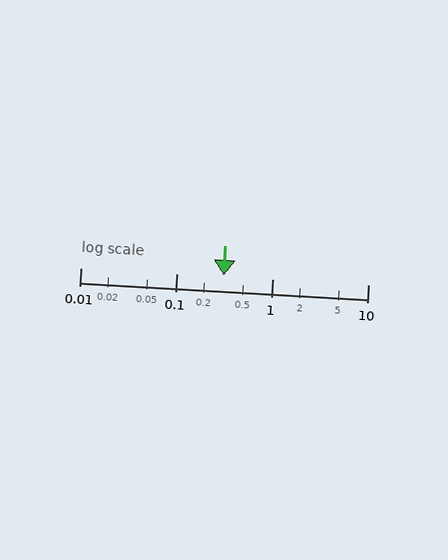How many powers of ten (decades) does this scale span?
The scale spans 3 decades, from 0.01 to 10.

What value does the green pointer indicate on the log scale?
The pointer indicates approximately 0.31.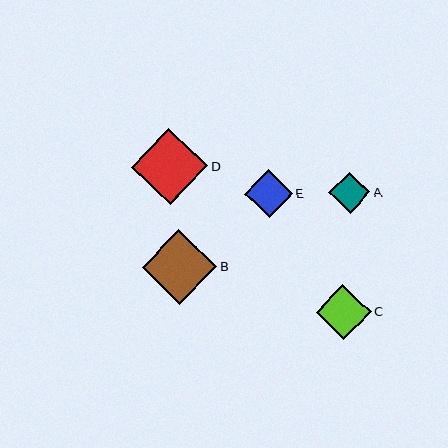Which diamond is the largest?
Diamond D is the largest with a size of approximately 76 pixels.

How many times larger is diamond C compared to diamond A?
Diamond C is approximately 1.3 times the size of diamond A.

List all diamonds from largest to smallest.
From largest to smallest: D, B, C, E, A.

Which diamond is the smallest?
Diamond A is the smallest with a size of approximately 41 pixels.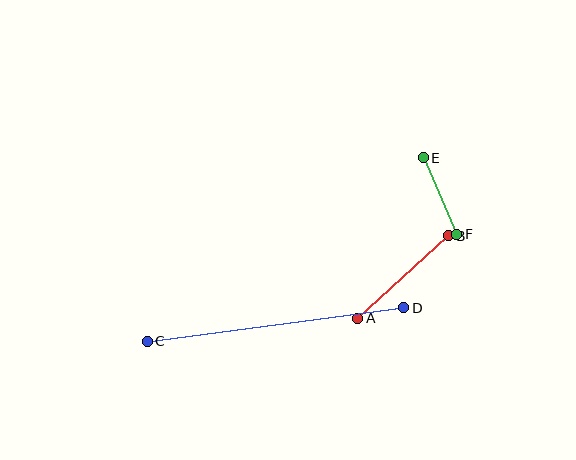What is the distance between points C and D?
The distance is approximately 259 pixels.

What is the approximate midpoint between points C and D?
The midpoint is at approximately (276, 324) pixels.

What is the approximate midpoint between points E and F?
The midpoint is at approximately (440, 196) pixels.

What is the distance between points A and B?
The distance is approximately 123 pixels.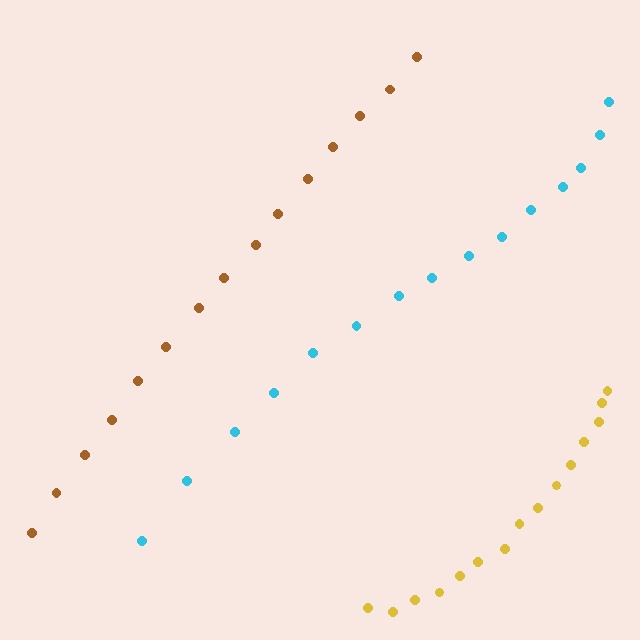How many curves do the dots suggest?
There are 3 distinct paths.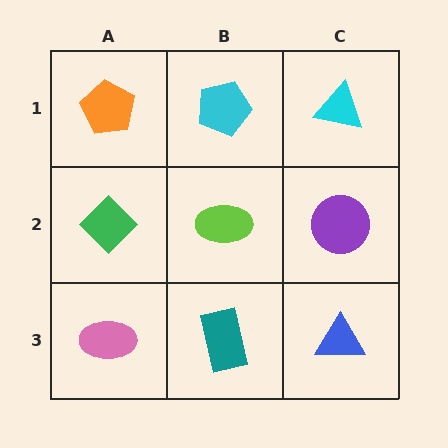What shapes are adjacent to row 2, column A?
An orange pentagon (row 1, column A), a pink ellipse (row 3, column A), a lime ellipse (row 2, column B).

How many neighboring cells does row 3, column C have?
2.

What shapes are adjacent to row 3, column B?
A lime ellipse (row 2, column B), a pink ellipse (row 3, column A), a blue triangle (row 3, column C).